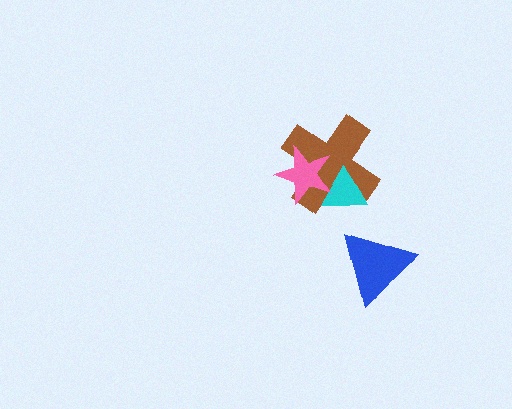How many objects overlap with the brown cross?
2 objects overlap with the brown cross.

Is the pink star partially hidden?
No, no other shape covers it.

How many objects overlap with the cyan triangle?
2 objects overlap with the cyan triangle.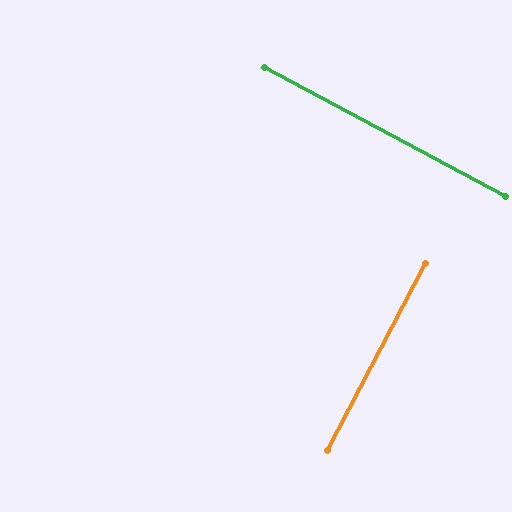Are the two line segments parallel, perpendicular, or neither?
Perpendicular — they meet at approximately 89°.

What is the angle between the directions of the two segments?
Approximately 89 degrees.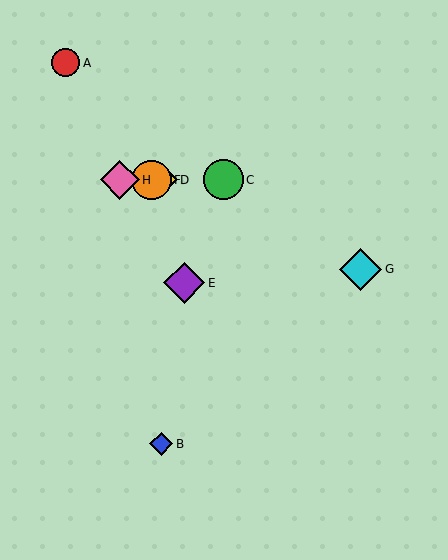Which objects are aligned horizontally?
Objects C, D, F, H are aligned horizontally.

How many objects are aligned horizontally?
4 objects (C, D, F, H) are aligned horizontally.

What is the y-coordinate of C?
Object C is at y≈180.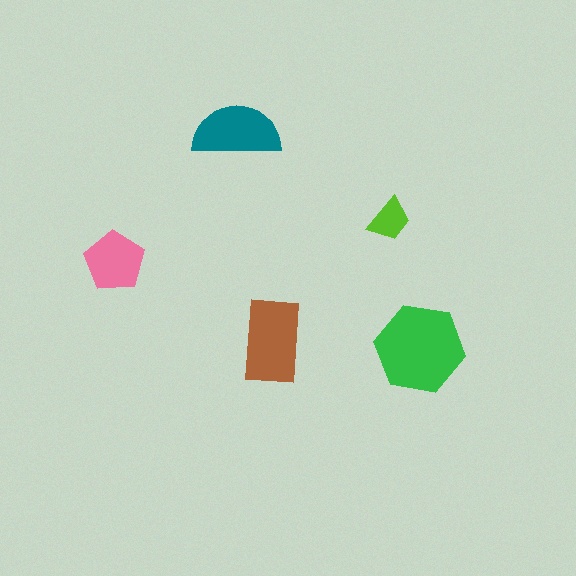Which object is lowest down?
The green hexagon is bottommost.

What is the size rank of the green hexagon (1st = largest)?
1st.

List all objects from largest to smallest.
The green hexagon, the brown rectangle, the teal semicircle, the pink pentagon, the lime trapezoid.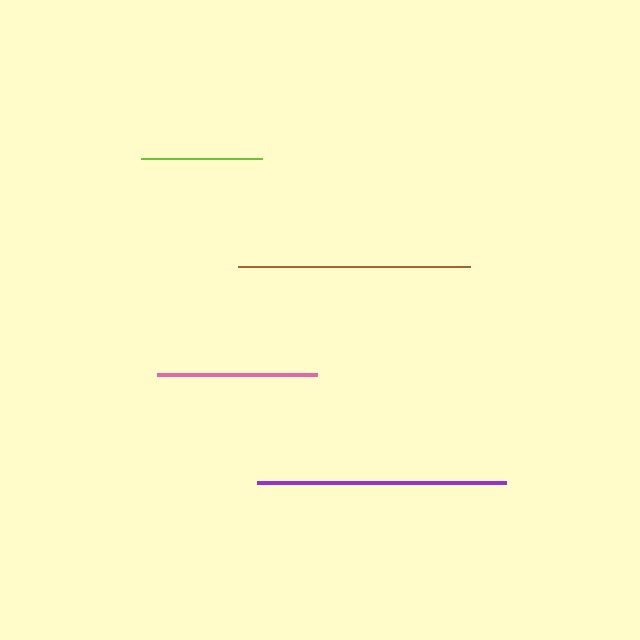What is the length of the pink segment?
The pink segment is approximately 160 pixels long.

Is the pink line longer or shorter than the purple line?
The purple line is longer than the pink line.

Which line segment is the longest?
The purple line is the longest at approximately 249 pixels.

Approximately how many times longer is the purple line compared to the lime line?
The purple line is approximately 2.1 times the length of the lime line.